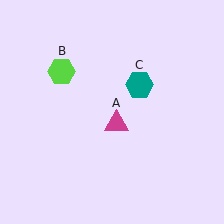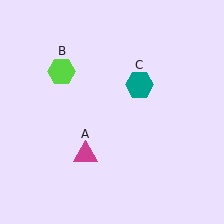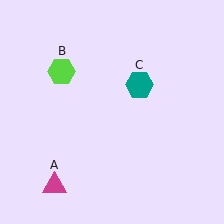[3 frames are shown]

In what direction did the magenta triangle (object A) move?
The magenta triangle (object A) moved down and to the left.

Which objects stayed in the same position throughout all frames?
Lime hexagon (object B) and teal hexagon (object C) remained stationary.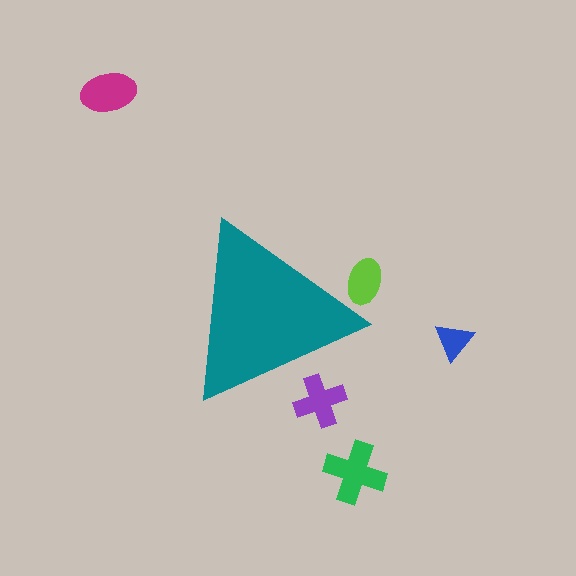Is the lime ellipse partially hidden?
Yes, the lime ellipse is partially hidden behind the teal triangle.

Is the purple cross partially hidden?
Yes, the purple cross is partially hidden behind the teal triangle.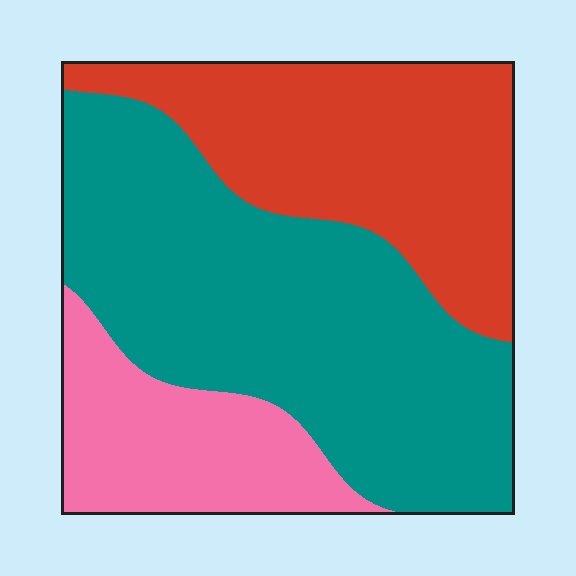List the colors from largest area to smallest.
From largest to smallest: teal, red, pink.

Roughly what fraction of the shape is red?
Red covers 32% of the shape.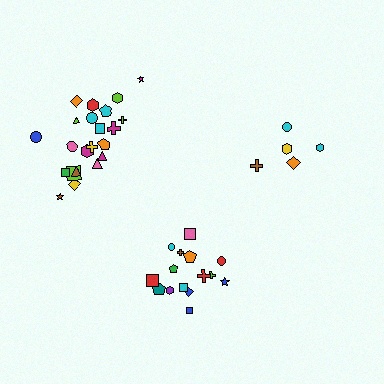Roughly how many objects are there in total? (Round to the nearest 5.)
Roughly 40 objects in total.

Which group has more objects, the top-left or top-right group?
The top-left group.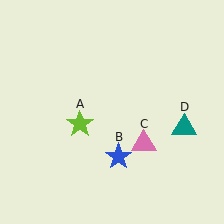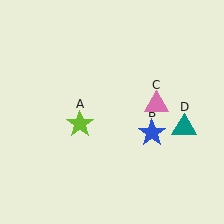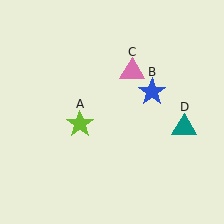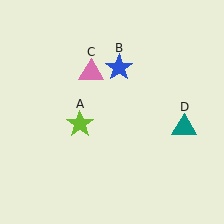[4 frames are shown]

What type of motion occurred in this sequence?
The blue star (object B), pink triangle (object C) rotated counterclockwise around the center of the scene.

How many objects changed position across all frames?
2 objects changed position: blue star (object B), pink triangle (object C).